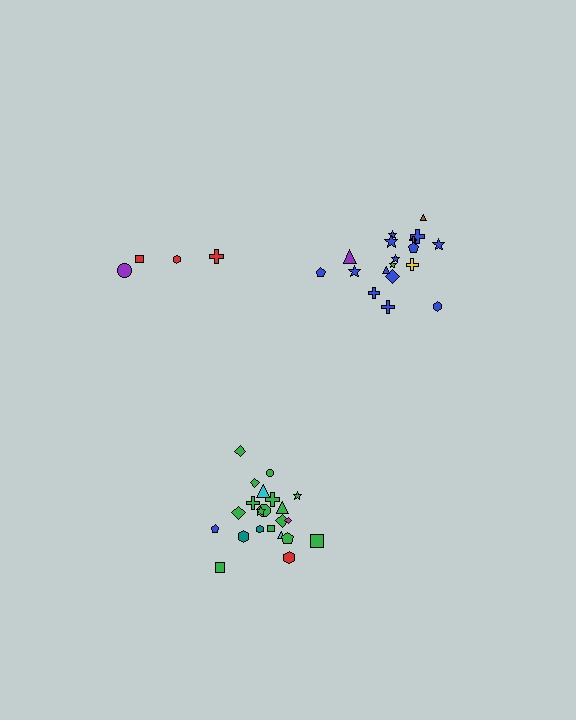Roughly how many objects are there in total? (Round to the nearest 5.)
Roughly 45 objects in total.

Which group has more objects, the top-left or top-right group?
The top-right group.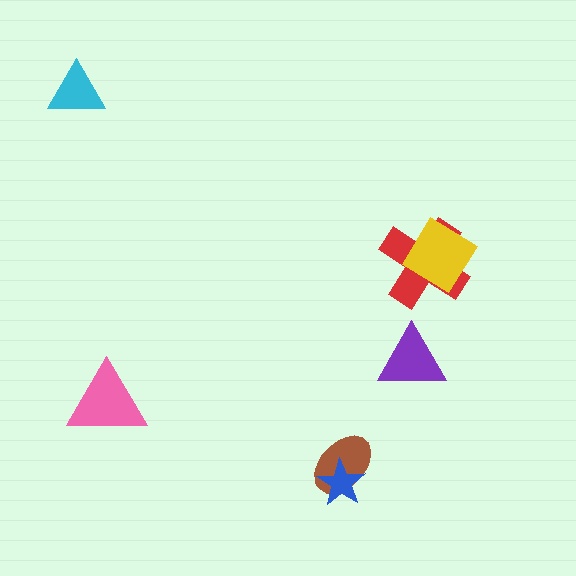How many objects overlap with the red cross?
1 object overlaps with the red cross.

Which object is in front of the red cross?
The yellow diamond is in front of the red cross.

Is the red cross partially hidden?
Yes, it is partially covered by another shape.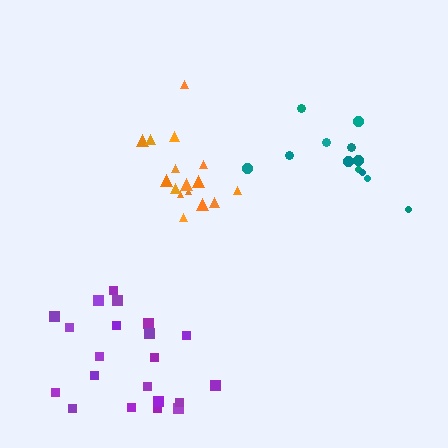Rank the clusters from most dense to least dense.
orange, teal, purple.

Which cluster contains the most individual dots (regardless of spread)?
Purple (21).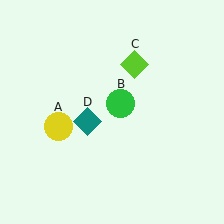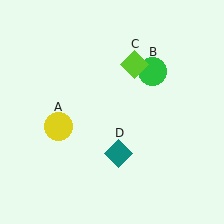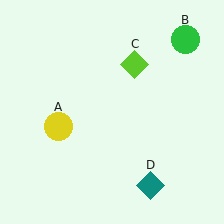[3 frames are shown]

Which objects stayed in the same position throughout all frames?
Yellow circle (object A) and lime diamond (object C) remained stationary.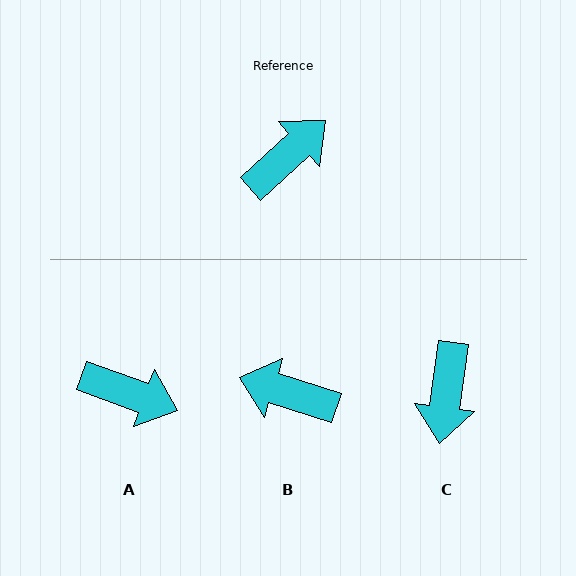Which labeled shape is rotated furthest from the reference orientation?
C, about 140 degrees away.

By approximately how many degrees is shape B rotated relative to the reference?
Approximately 120 degrees counter-clockwise.